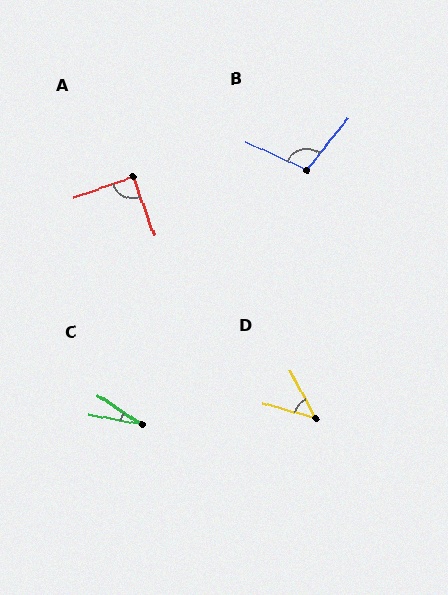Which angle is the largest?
B, at approximately 103 degrees.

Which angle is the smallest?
C, at approximately 23 degrees.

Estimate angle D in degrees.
Approximately 45 degrees.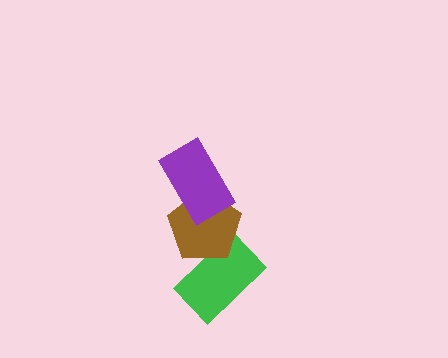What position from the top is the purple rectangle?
The purple rectangle is 1st from the top.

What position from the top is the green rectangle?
The green rectangle is 3rd from the top.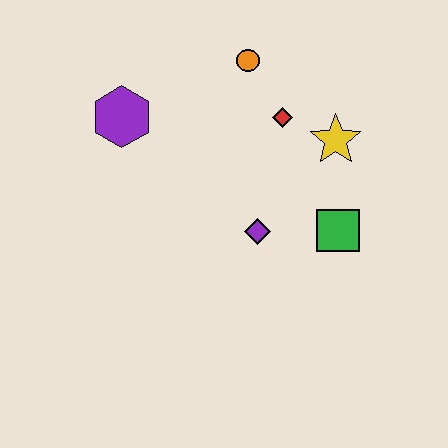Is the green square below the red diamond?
Yes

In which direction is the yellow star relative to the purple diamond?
The yellow star is above the purple diamond.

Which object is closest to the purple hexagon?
The orange circle is closest to the purple hexagon.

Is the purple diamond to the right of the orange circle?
Yes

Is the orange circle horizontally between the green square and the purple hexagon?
Yes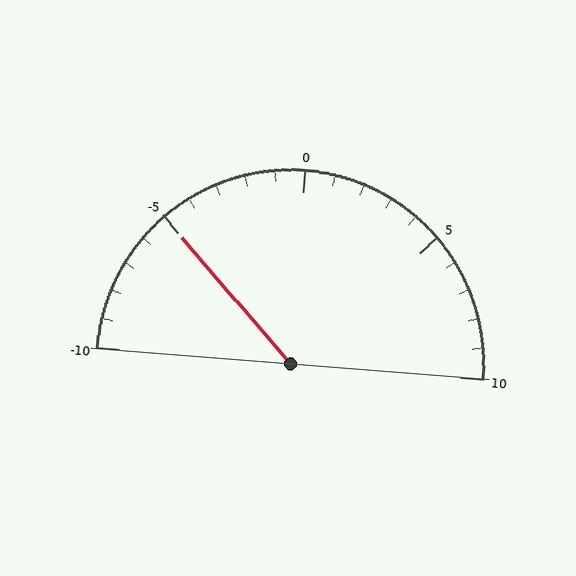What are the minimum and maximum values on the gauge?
The gauge ranges from -10 to 10.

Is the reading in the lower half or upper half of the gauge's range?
The reading is in the lower half of the range (-10 to 10).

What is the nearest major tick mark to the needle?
The nearest major tick mark is -5.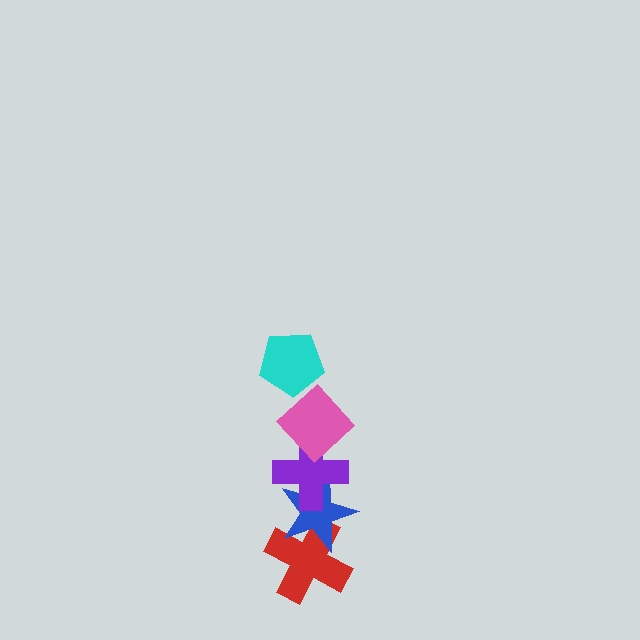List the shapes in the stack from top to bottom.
From top to bottom: the cyan pentagon, the pink diamond, the purple cross, the blue star, the red cross.